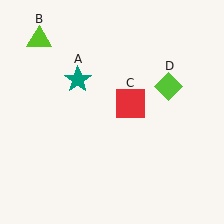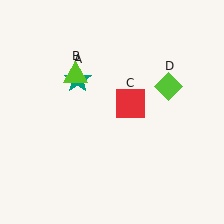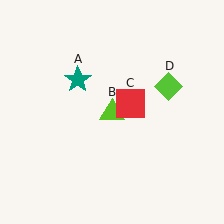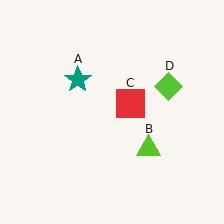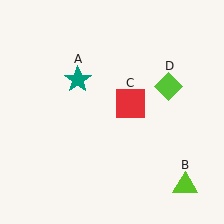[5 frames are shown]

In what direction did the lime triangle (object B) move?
The lime triangle (object B) moved down and to the right.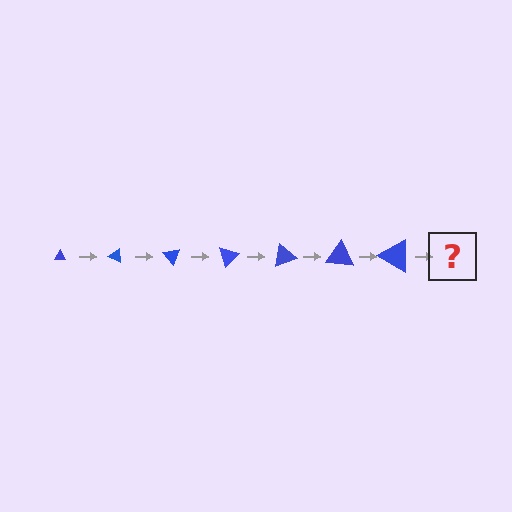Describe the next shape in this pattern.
It should be a triangle, larger than the previous one and rotated 175 degrees from the start.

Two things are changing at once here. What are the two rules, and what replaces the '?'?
The two rules are that the triangle grows larger each step and it rotates 25 degrees each step. The '?' should be a triangle, larger than the previous one and rotated 175 degrees from the start.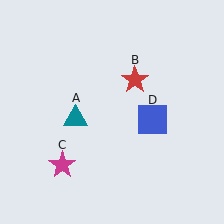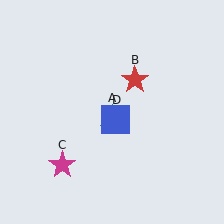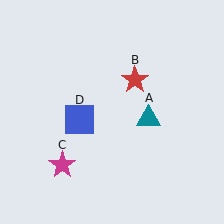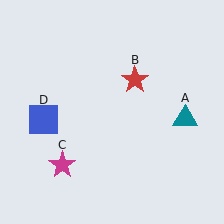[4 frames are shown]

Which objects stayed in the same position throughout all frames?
Red star (object B) and magenta star (object C) remained stationary.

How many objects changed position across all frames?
2 objects changed position: teal triangle (object A), blue square (object D).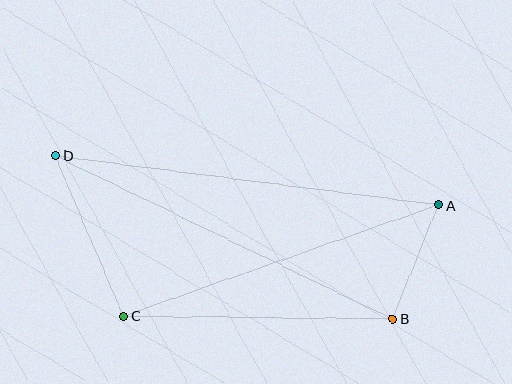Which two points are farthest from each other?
Points A and D are farthest from each other.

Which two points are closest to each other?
Points A and B are closest to each other.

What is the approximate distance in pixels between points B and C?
The distance between B and C is approximately 269 pixels.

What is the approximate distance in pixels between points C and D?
The distance between C and D is approximately 174 pixels.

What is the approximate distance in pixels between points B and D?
The distance between B and D is approximately 374 pixels.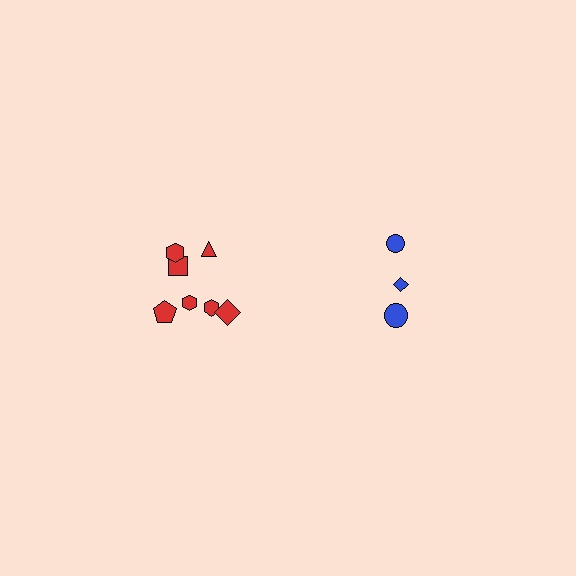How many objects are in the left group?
There are 7 objects.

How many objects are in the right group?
There are 3 objects.